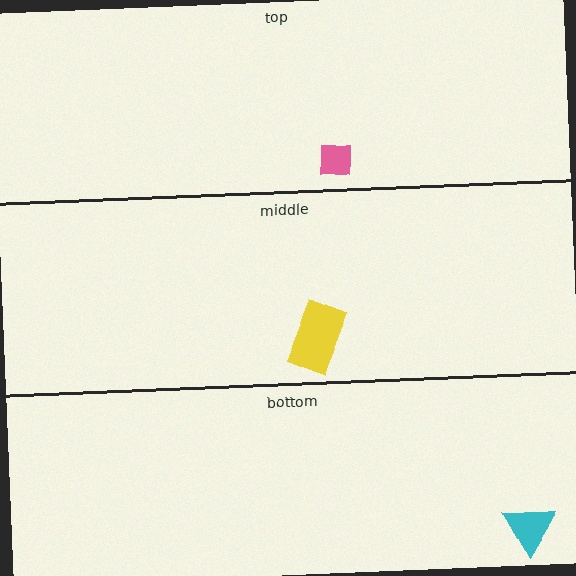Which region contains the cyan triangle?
The bottom region.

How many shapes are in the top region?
1.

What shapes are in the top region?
The pink square.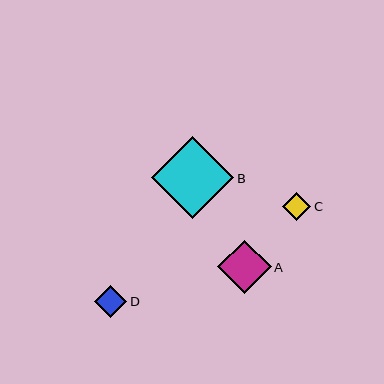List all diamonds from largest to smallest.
From largest to smallest: B, A, D, C.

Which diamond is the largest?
Diamond B is the largest with a size of approximately 82 pixels.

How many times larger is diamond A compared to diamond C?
Diamond A is approximately 1.9 times the size of diamond C.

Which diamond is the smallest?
Diamond C is the smallest with a size of approximately 28 pixels.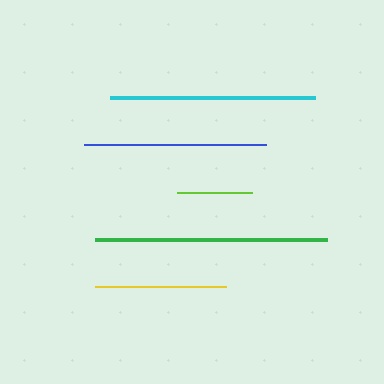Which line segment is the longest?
The green line is the longest at approximately 233 pixels.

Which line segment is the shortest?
The lime line is the shortest at approximately 75 pixels.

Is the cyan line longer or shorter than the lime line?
The cyan line is longer than the lime line.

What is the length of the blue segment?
The blue segment is approximately 182 pixels long.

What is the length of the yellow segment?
The yellow segment is approximately 132 pixels long.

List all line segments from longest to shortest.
From longest to shortest: green, cyan, blue, yellow, lime.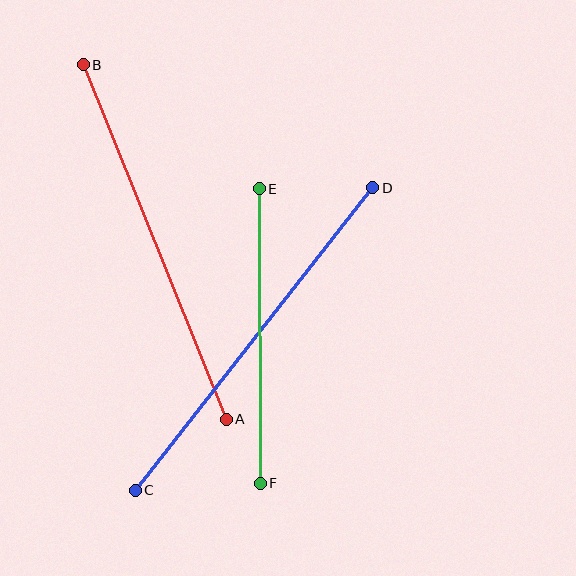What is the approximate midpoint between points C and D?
The midpoint is at approximately (254, 339) pixels.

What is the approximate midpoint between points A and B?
The midpoint is at approximately (155, 242) pixels.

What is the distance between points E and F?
The distance is approximately 294 pixels.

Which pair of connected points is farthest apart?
Points C and D are farthest apart.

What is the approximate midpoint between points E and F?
The midpoint is at approximately (260, 336) pixels.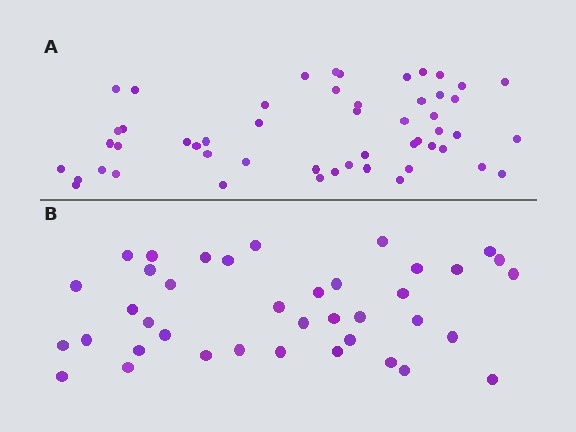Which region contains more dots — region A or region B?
Region A (the top region) has more dots.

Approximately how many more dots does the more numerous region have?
Region A has approximately 15 more dots than region B.